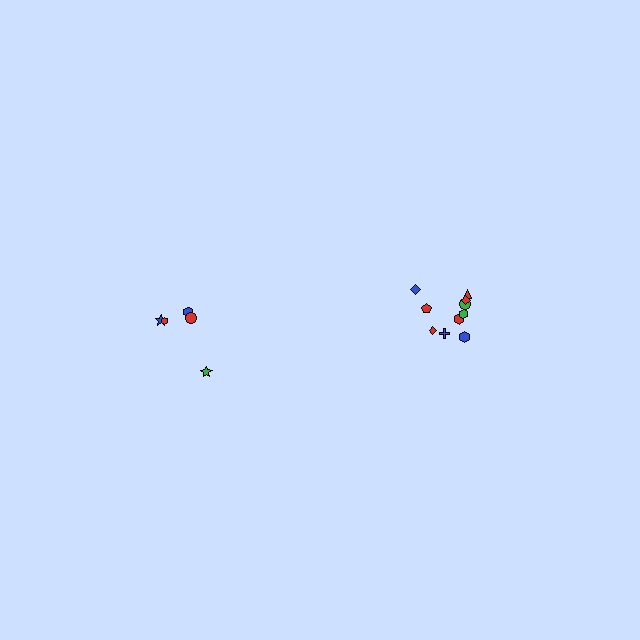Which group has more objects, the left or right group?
The right group.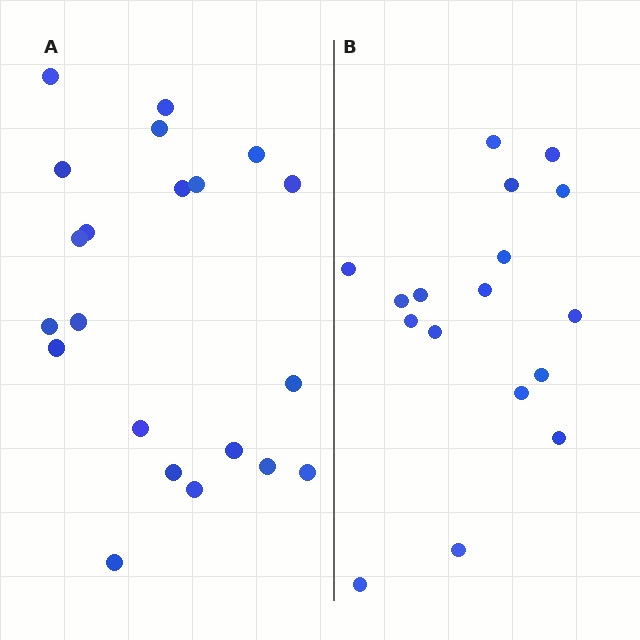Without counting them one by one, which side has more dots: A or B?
Region A (the left region) has more dots.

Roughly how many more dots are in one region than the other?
Region A has about 4 more dots than region B.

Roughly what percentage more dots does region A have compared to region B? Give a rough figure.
About 25% more.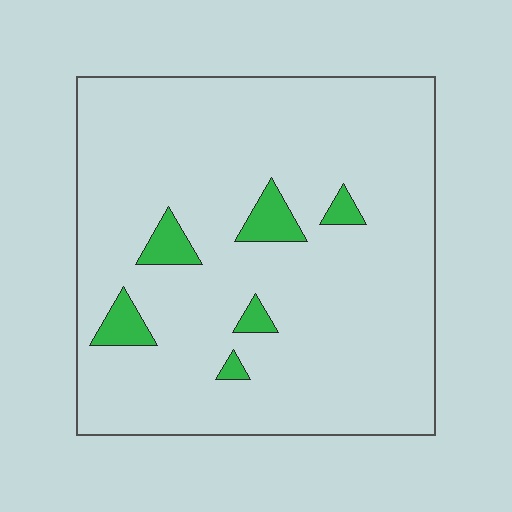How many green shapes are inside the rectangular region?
6.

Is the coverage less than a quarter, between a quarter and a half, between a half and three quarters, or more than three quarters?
Less than a quarter.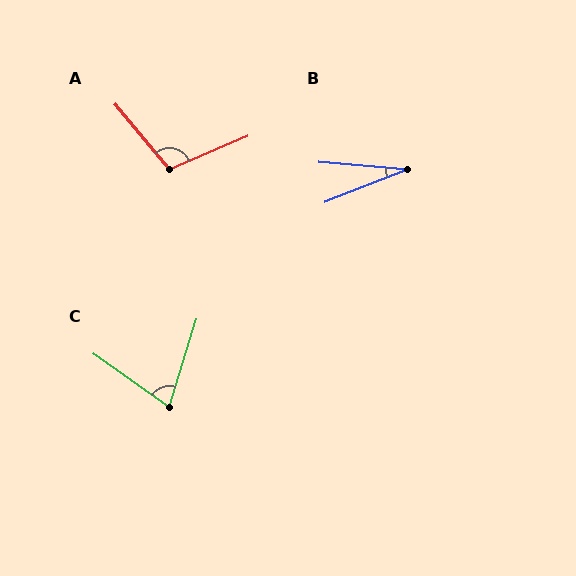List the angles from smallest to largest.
B (26°), C (72°), A (107°).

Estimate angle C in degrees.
Approximately 72 degrees.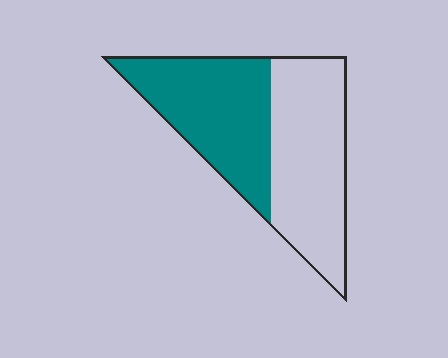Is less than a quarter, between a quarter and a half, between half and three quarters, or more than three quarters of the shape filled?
Between a quarter and a half.